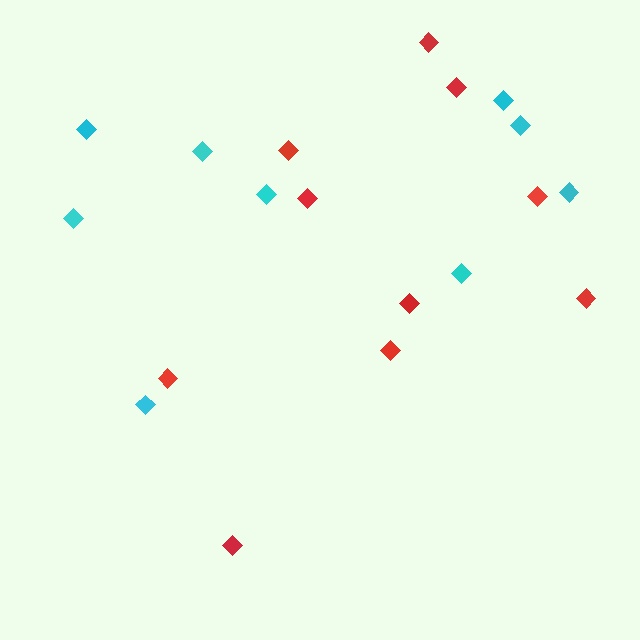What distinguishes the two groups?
There are 2 groups: one group of red diamonds (10) and one group of cyan diamonds (9).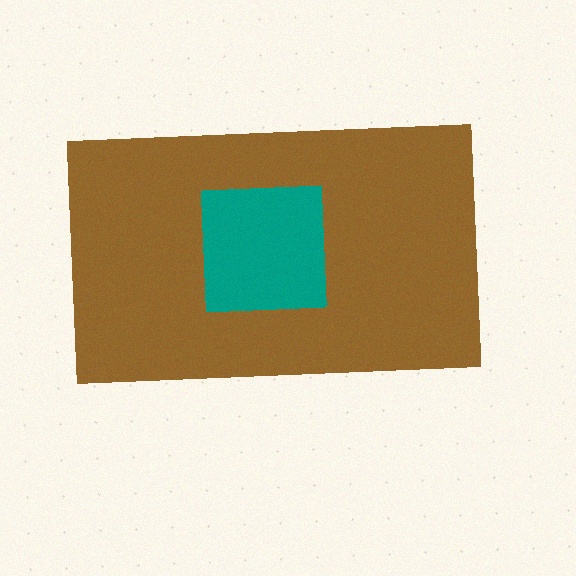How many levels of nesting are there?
2.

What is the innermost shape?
The teal square.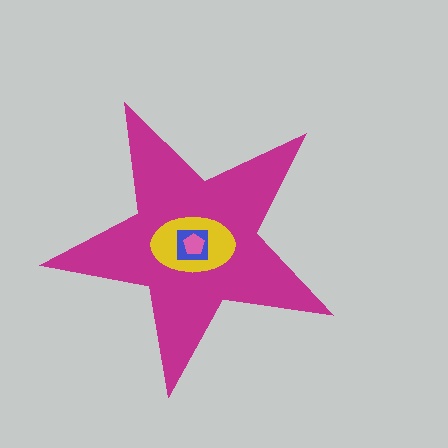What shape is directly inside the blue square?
The pink pentagon.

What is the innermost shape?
The pink pentagon.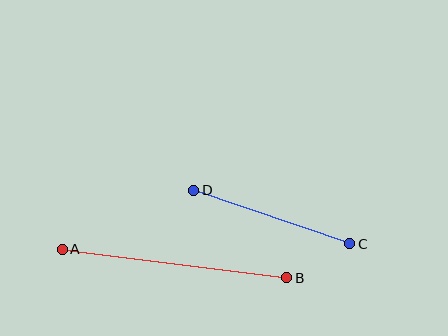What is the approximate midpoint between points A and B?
The midpoint is at approximately (174, 264) pixels.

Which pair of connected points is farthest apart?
Points A and B are farthest apart.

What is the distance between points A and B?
The distance is approximately 227 pixels.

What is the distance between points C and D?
The distance is approximately 165 pixels.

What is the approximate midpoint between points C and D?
The midpoint is at approximately (272, 217) pixels.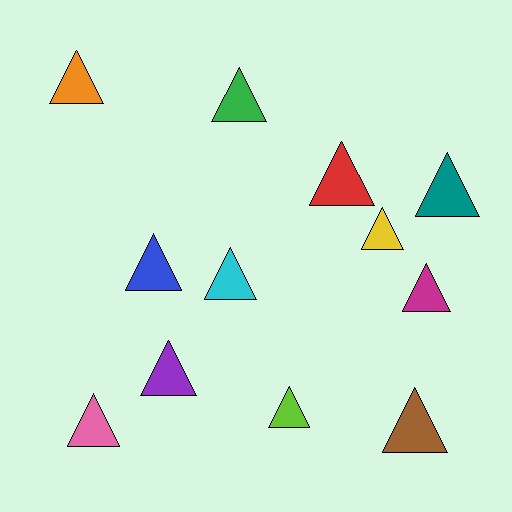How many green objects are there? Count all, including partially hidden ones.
There is 1 green object.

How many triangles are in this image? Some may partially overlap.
There are 12 triangles.